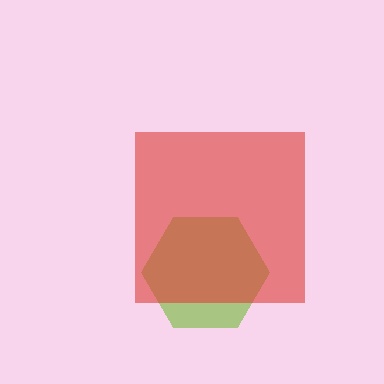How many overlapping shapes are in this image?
There are 2 overlapping shapes in the image.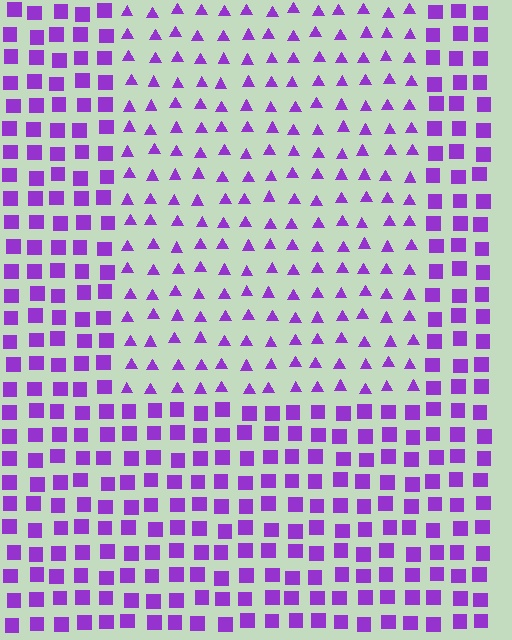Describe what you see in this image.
The image is filled with small purple elements arranged in a uniform grid. A rectangle-shaped region contains triangles, while the surrounding area contains squares. The boundary is defined purely by the change in element shape.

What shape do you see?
I see a rectangle.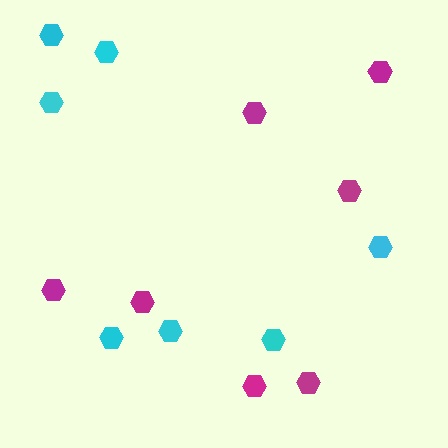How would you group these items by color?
There are 2 groups: one group of magenta hexagons (7) and one group of cyan hexagons (7).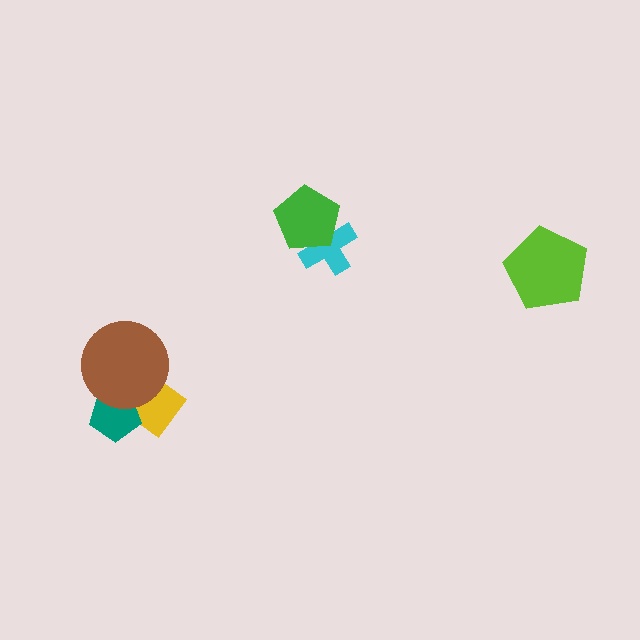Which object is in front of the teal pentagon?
The brown circle is in front of the teal pentagon.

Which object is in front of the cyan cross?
The green pentagon is in front of the cyan cross.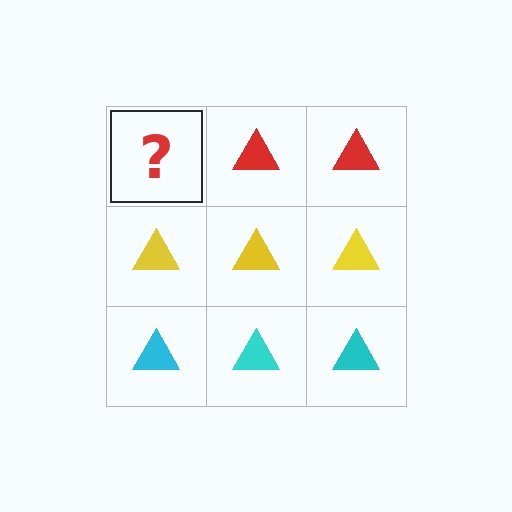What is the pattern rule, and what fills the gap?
The rule is that each row has a consistent color. The gap should be filled with a red triangle.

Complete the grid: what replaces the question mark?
The question mark should be replaced with a red triangle.